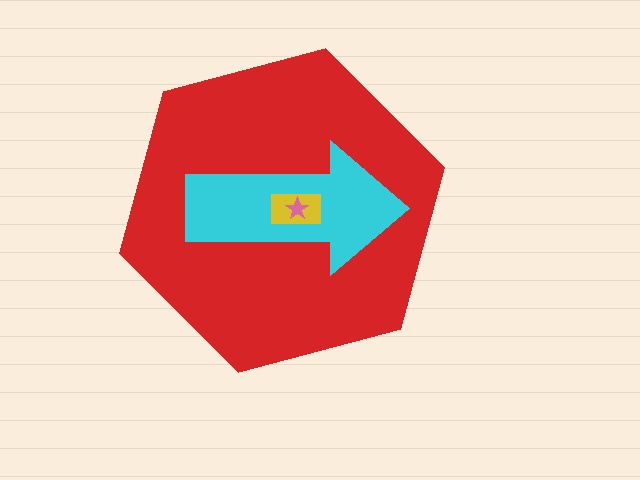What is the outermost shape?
The red hexagon.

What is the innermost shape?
The pink star.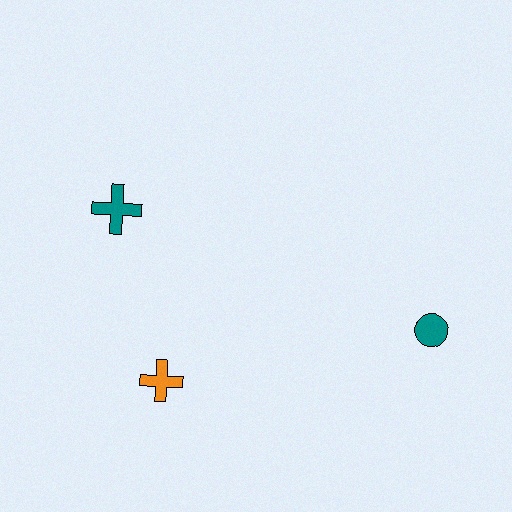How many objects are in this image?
There are 3 objects.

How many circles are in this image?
There is 1 circle.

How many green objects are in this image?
There are no green objects.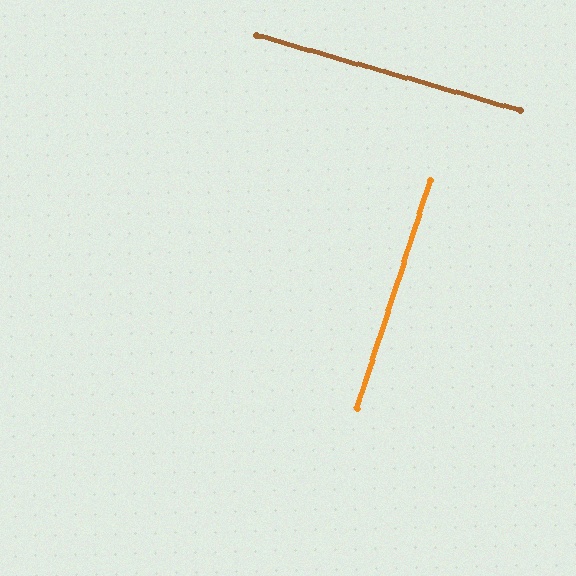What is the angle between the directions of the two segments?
Approximately 88 degrees.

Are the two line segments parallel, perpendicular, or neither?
Perpendicular — they meet at approximately 88°.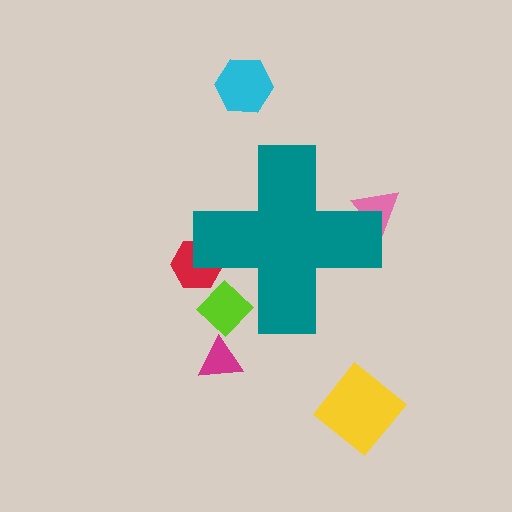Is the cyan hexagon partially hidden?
No, the cyan hexagon is fully visible.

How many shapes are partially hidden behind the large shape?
3 shapes are partially hidden.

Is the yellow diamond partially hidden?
No, the yellow diamond is fully visible.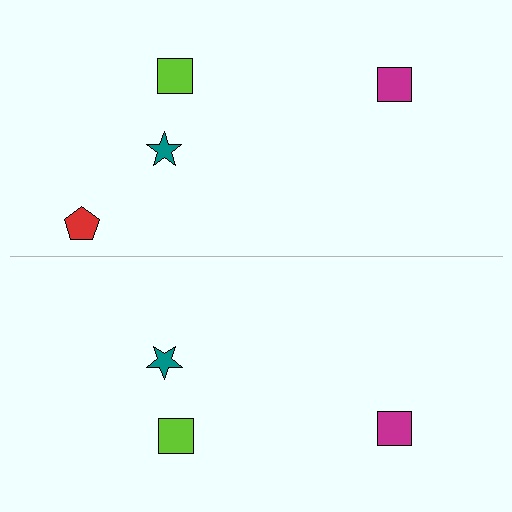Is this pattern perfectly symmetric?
No, the pattern is not perfectly symmetric. A red pentagon is missing from the bottom side.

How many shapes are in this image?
There are 7 shapes in this image.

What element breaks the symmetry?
A red pentagon is missing from the bottom side.